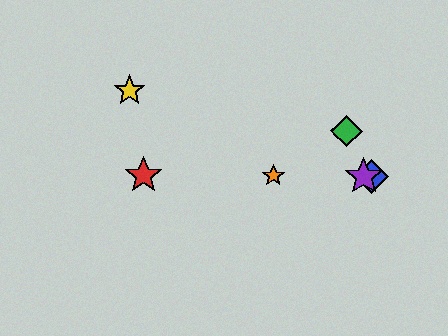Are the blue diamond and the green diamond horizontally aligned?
No, the blue diamond is at y≈176 and the green diamond is at y≈131.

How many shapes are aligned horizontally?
4 shapes (the red star, the blue diamond, the purple star, the orange star) are aligned horizontally.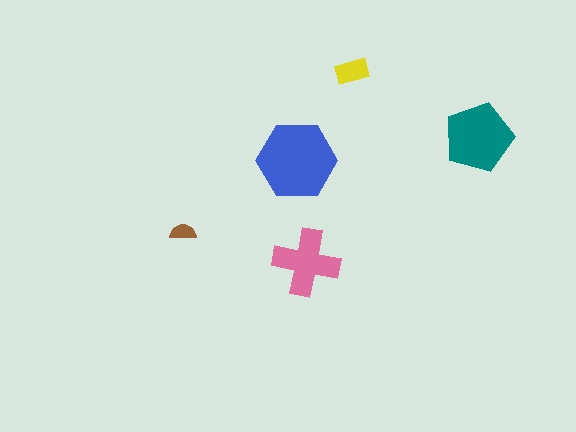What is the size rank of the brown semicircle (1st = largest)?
5th.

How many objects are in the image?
There are 5 objects in the image.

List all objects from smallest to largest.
The brown semicircle, the yellow rectangle, the pink cross, the teal pentagon, the blue hexagon.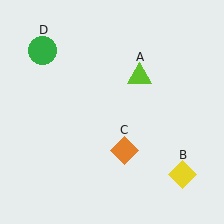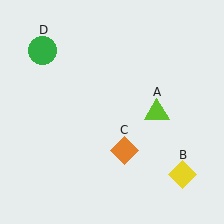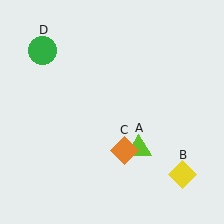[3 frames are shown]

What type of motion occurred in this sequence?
The lime triangle (object A) rotated clockwise around the center of the scene.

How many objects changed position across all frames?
1 object changed position: lime triangle (object A).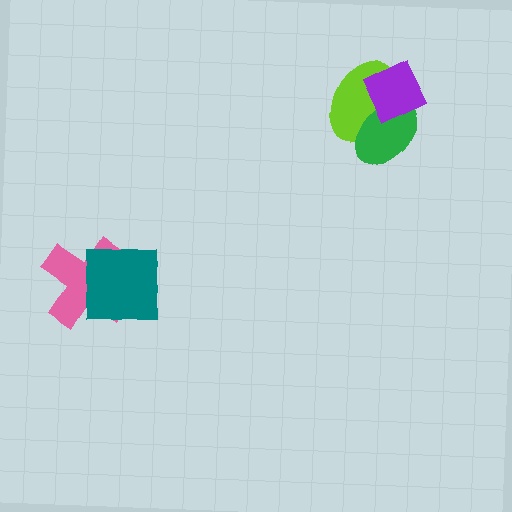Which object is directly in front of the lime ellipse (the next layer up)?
The green ellipse is directly in front of the lime ellipse.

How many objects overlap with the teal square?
1 object overlaps with the teal square.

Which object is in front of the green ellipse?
The purple diamond is in front of the green ellipse.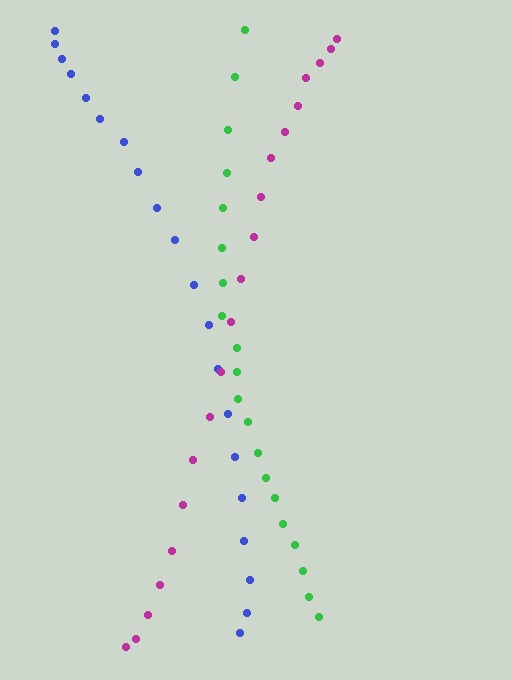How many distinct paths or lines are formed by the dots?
There are 3 distinct paths.